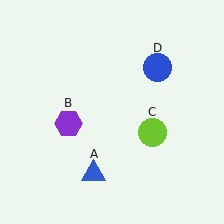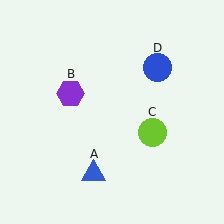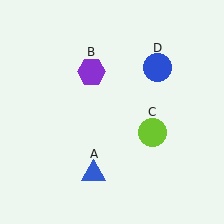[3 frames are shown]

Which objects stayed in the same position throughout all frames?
Blue triangle (object A) and lime circle (object C) and blue circle (object D) remained stationary.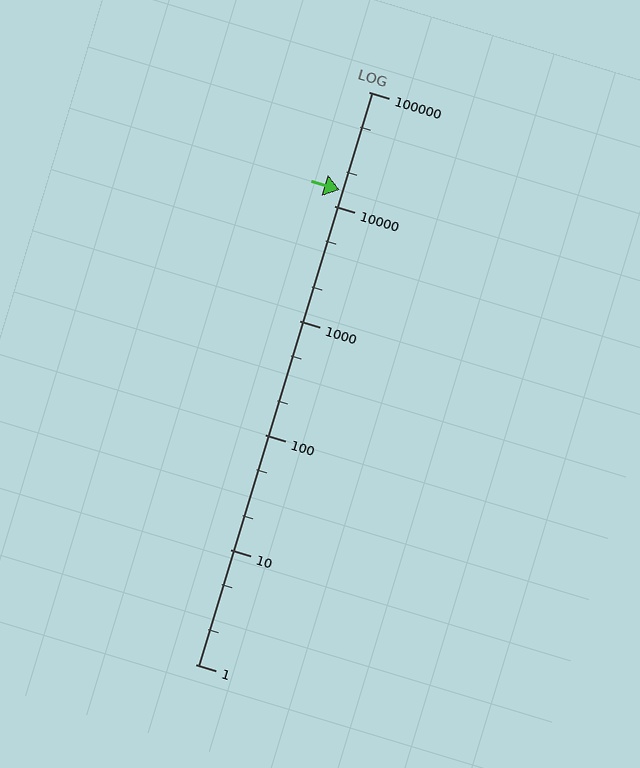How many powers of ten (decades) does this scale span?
The scale spans 5 decades, from 1 to 100000.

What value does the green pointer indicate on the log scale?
The pointer indicates approximately 14000.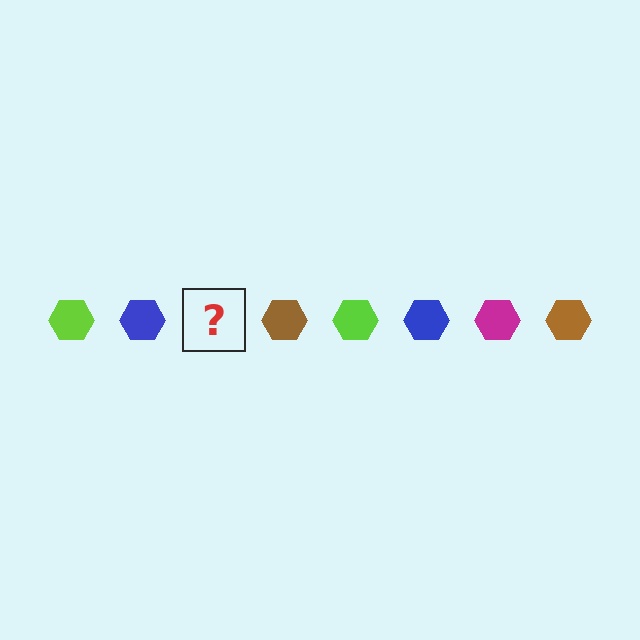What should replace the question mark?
The question mark should be replaced with a magenta hexagon.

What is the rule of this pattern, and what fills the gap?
The rule is that the pattern cycles through lime, blue, magenta, brown hexagons. The gap should be filled with a magenta hexagon.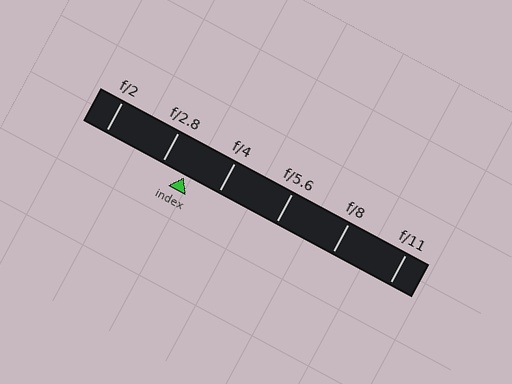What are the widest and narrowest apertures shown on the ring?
The widest aperture shown is f/2 and the narrowest is f/11.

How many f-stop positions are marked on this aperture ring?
There are 6 f-stop positions marked.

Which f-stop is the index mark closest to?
The index mark is closest to f/2.8.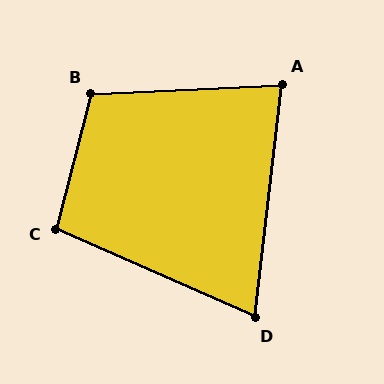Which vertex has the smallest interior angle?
D, at approximately 73 degrees.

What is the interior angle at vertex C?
Approximately 99 degrees (obtuse).